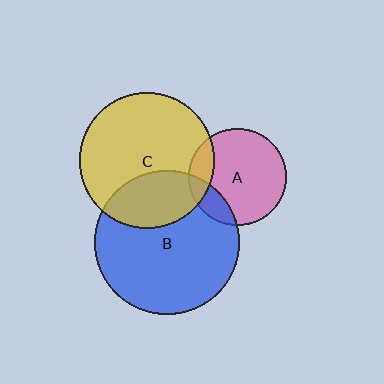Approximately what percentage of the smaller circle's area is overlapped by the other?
Approximately 15%.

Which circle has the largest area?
Circle B (blue).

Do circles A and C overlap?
Yes.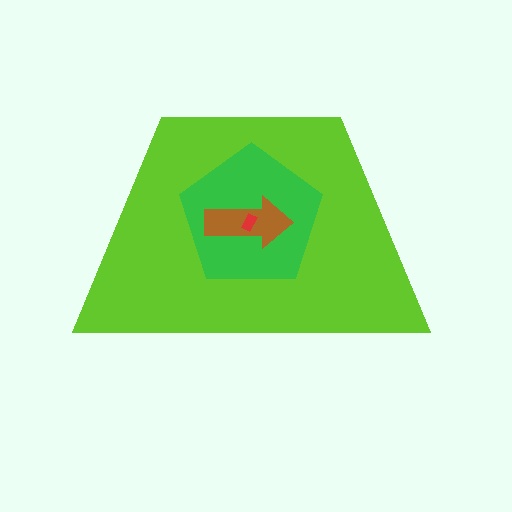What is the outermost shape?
The lime trapezoid.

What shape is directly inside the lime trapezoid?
The green pentagon.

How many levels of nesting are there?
4.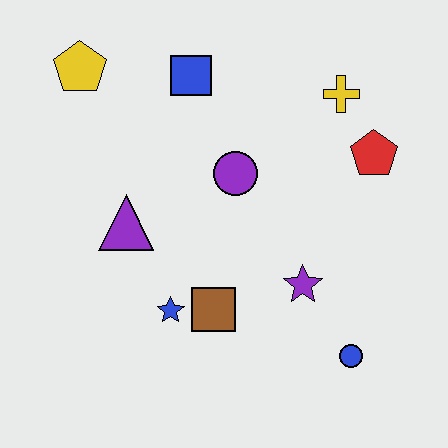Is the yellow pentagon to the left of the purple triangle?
Yes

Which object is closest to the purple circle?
The blue square is closest to the purple circle.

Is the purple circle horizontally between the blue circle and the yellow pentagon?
Yes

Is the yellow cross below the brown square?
No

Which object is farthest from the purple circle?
The blue circle is farthest from the purple circle.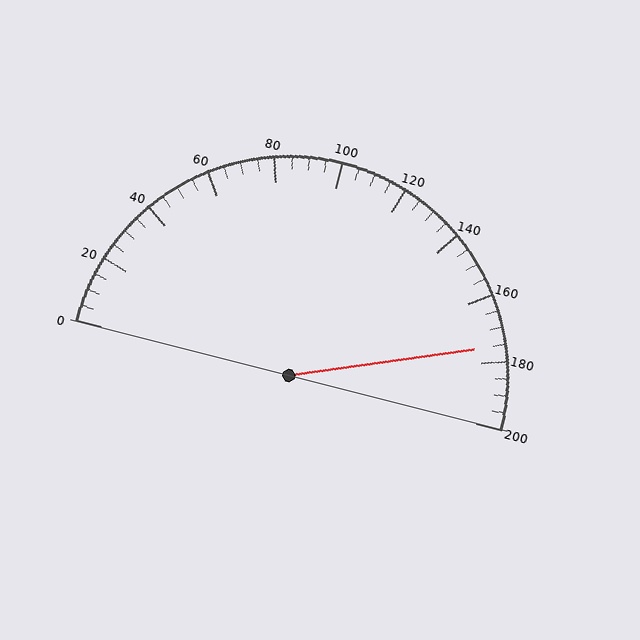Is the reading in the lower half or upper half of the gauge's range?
The reading is in the upper half of the range (0 to 200).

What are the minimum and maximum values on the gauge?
The gauge ranges from 0 to 200.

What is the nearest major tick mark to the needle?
The nearest major tick mark is 180.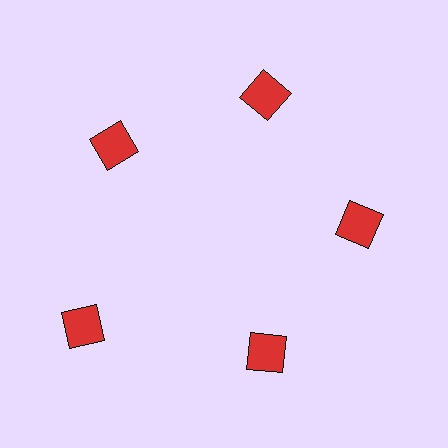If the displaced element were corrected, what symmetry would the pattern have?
It would have 5-fold rotational symmetry — the pattern would map onto itself every 72 degrees.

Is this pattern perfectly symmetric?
No. The 5 red squares are arranged in a ring, but one element near the 8 o'clock position is pushed outward from the center, breaking the 5-fold rotational symmetry.